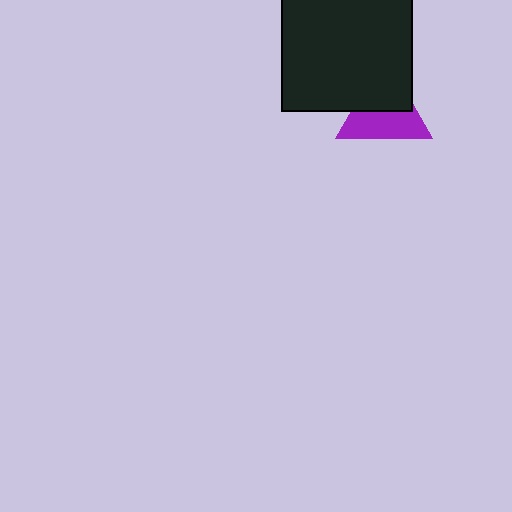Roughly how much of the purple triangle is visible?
About half of it is visible (roughly 55%).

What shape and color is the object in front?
The object in front is a black square.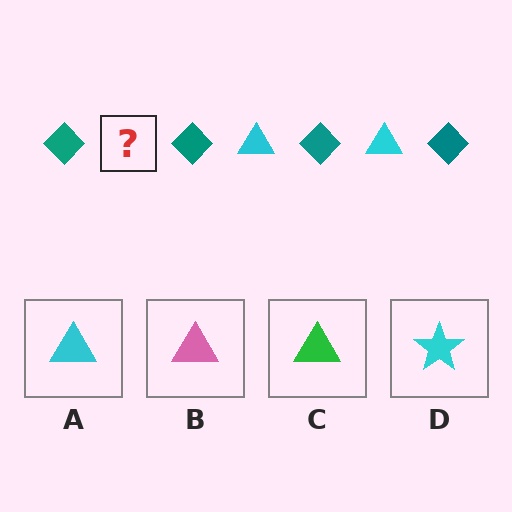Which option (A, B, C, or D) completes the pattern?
A.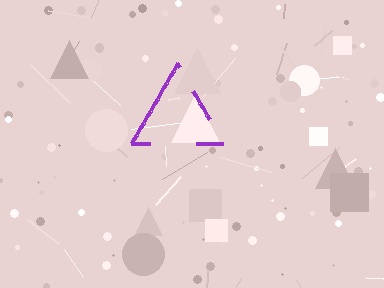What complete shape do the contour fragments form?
The contour fragments form a triangle.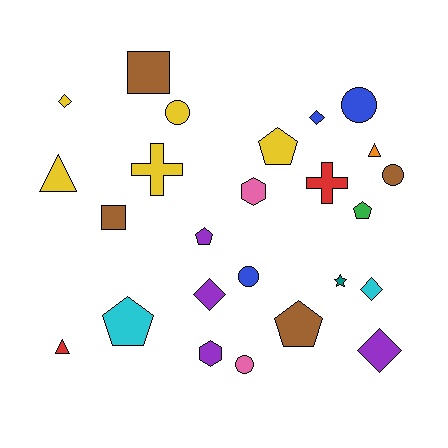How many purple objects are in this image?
There are 4 purple objects.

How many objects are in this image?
There are 25 objects.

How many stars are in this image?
There is 1 star.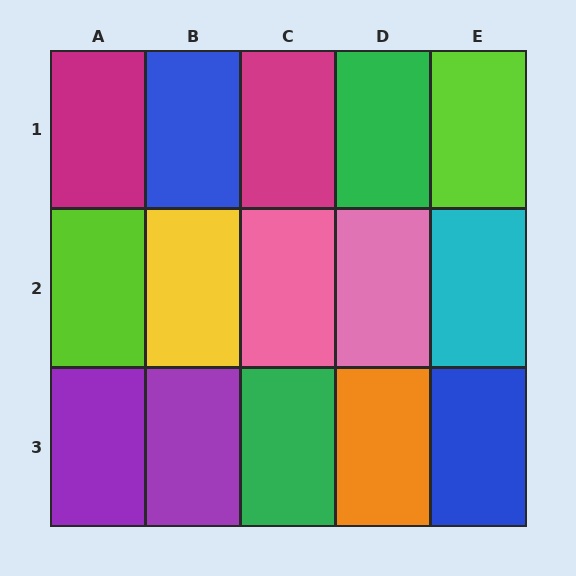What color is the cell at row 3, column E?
Blue.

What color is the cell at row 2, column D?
Pink.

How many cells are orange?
1 cell is orange.